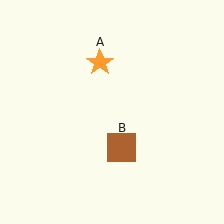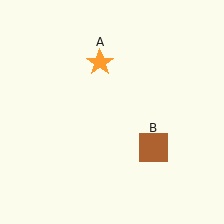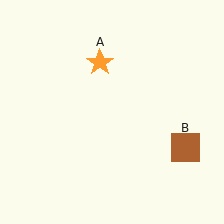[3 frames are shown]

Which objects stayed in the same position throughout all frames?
Orange star (object A) remained stationary.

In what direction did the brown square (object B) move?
The brown square (object B) moved right.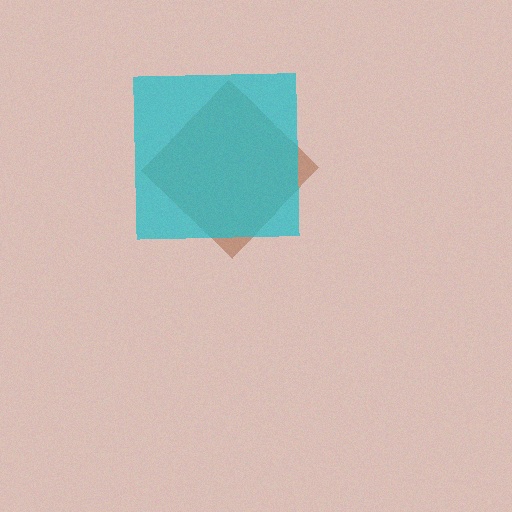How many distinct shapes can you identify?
There are 2 distinct shapes: a brown diamond, a cyan square.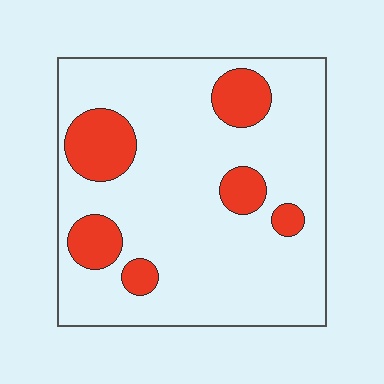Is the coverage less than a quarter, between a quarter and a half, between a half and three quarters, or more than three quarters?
Less than a quarter.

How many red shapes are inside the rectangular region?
6.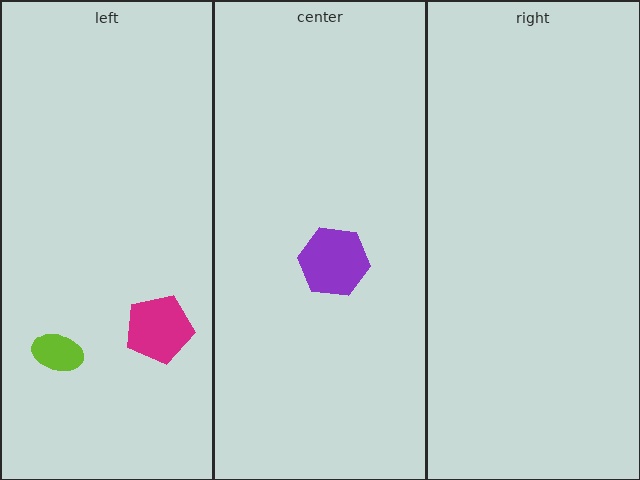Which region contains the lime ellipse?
The left region.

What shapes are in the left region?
The magenta pentagon, the lime ellipse.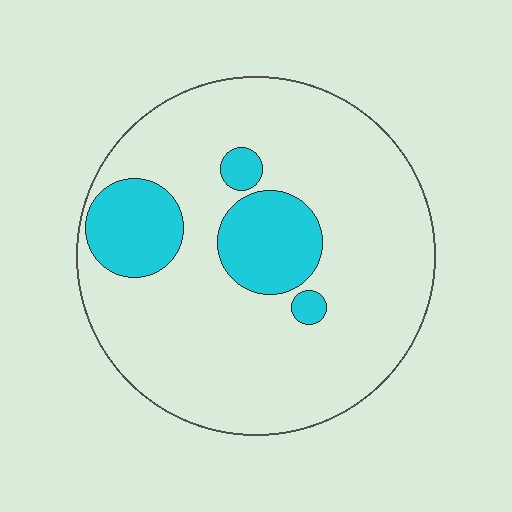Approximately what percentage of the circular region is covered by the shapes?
Approximately 20%.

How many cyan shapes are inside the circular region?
4.